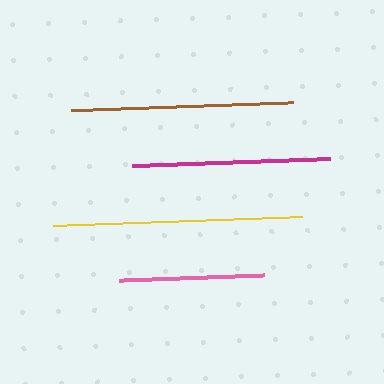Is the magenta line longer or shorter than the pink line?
The magenta line is longer than the pink line.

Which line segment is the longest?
The yellow line is the longest at approximately 249 pixels.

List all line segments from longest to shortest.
From longest to shortest: yellow, brown, magenta, pink.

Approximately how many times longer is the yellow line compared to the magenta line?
The yellow line is approximately 1.3 times the length of the magenta line.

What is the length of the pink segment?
The pink segment is approximately 145 pixels long.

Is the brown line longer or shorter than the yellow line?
The yellow line is longer than the brown line.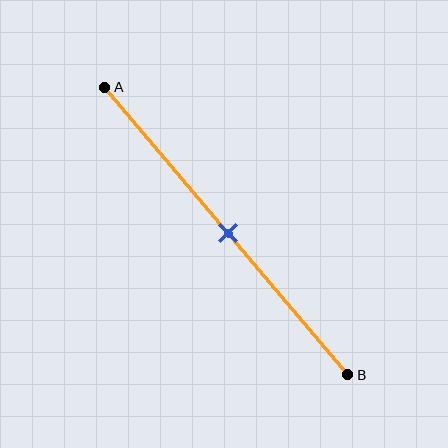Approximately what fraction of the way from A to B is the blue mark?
The blue mark is approximately 50% of the way from A to B.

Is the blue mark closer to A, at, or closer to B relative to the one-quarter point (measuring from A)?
The blue mark is closer to point B than the one-quarter point of segment AB.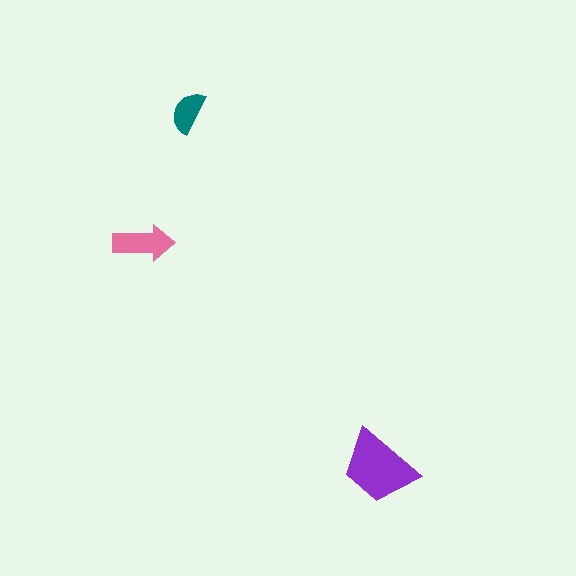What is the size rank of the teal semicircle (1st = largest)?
3rd.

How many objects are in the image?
There are 3 objects in the image.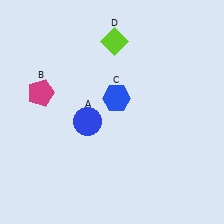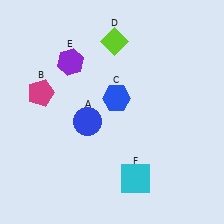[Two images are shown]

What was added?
A purple hexagon (E), a cyan square (F) were added in Image 2.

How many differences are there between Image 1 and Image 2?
There are 2 differences between the two images.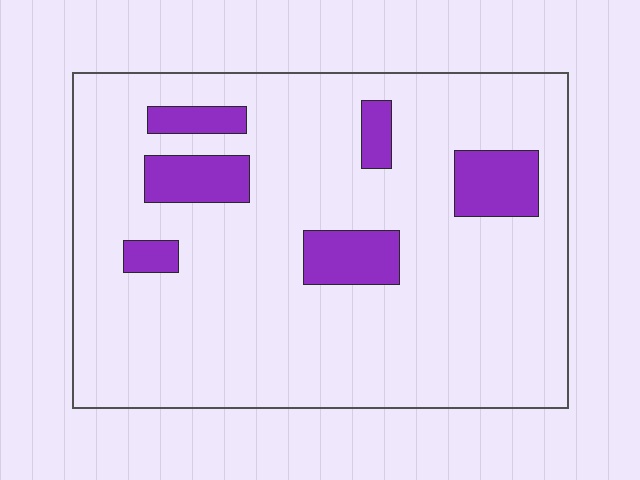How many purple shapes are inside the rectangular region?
6.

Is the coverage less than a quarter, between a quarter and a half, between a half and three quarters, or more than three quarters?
Less than a quarter.